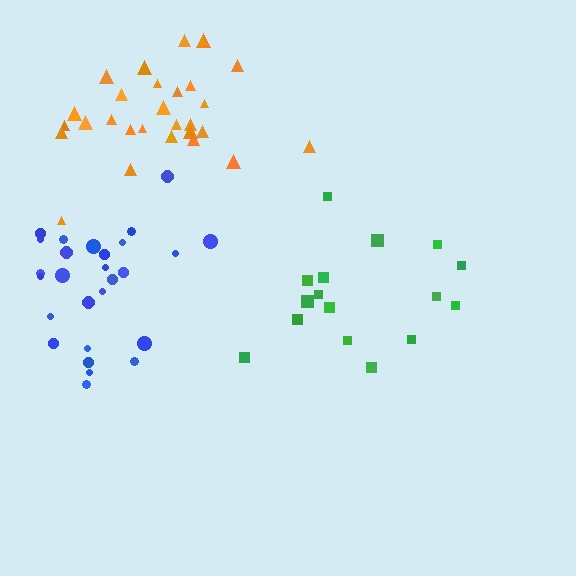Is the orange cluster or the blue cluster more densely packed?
Blue.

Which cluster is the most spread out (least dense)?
Green.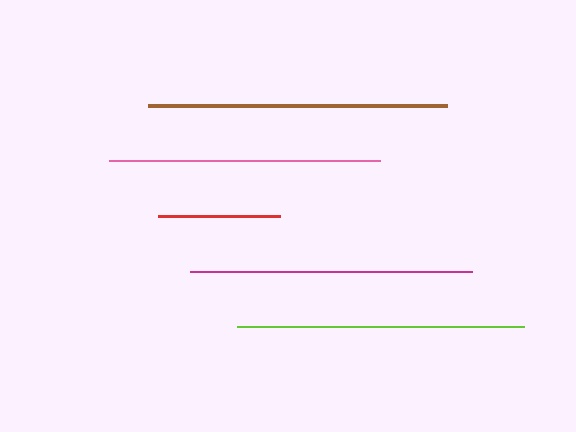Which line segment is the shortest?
The red line is the shortest at approximately 122 pixels.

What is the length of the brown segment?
The brown segment is approximately 299 pixels long.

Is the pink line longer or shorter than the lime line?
The lime line is longer than the pink line.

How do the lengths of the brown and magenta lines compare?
The brown and magenta lines are approximately the same length.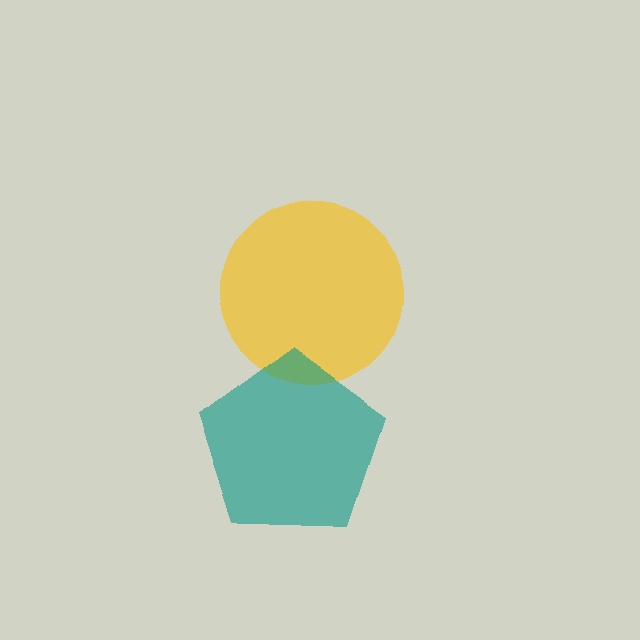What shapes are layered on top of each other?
The layered shapes are: a yellow circle, a teal pentagon.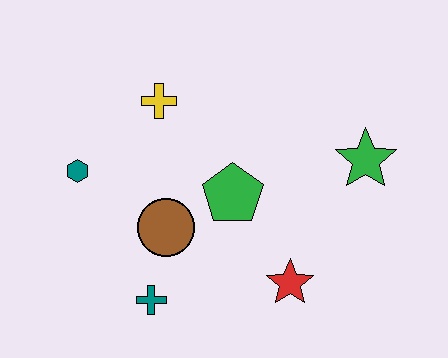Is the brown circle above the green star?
No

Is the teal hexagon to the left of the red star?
Yes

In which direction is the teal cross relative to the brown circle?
The teal cross is below the brown circle.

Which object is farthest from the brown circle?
The green star is farthest from the brown circle.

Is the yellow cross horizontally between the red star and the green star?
No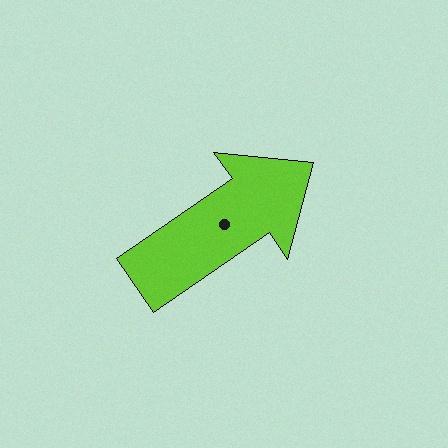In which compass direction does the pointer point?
Northeast.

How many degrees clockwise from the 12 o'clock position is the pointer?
Approximately 55 degrees.